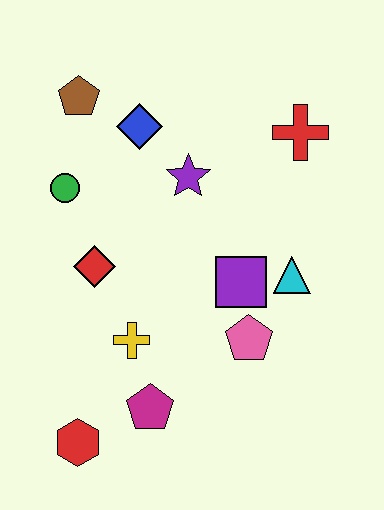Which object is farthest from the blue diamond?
The red hexagon is farthest from the blue diamond.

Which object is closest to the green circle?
The red diamond is closest to the green circle.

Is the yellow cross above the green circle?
No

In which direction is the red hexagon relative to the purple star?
The red hexagon is below the purple star.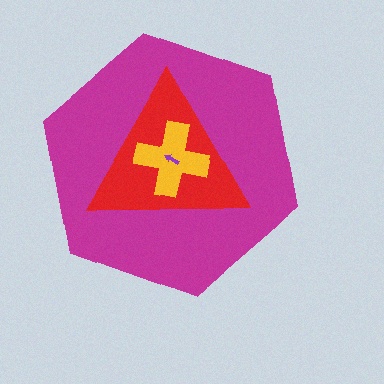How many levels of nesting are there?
4.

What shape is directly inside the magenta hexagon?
The red triangle.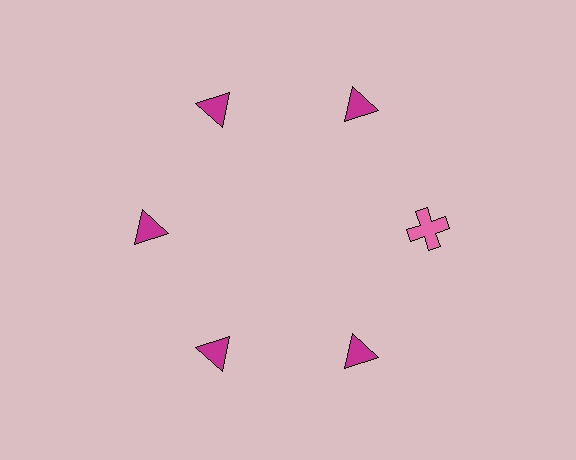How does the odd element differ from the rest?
It differs in both color (pink instead of magenta) and shape (cross instead of triangle).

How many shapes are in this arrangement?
There are 6 shapes arranged in a ring pattern.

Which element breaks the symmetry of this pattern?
The pink cross at roughly the 3 o'clock position breaks the symmetry. All other shapes are magenta triangles.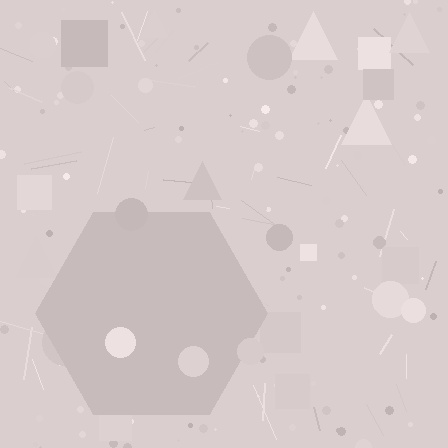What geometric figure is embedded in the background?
A hexagon is embedded in the background.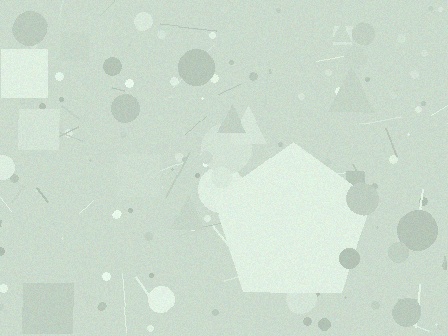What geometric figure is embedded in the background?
A pentagon is embedded in the background.